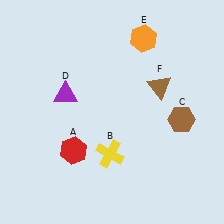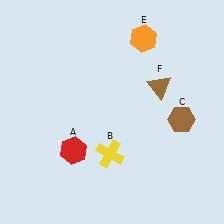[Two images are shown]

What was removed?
The purple triangle (D) was removed in Image 2.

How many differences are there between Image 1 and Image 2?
There is 1 difference between the two images.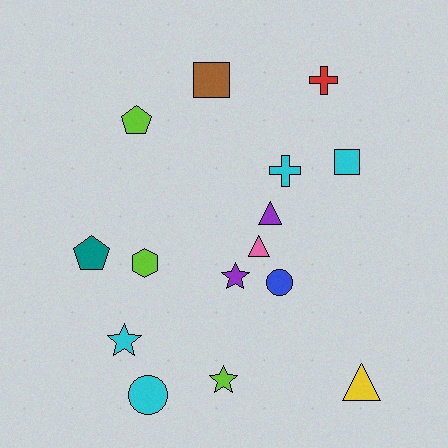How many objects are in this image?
There are 15 objects.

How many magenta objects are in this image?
There are no magenta objects.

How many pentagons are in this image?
There are 2 pentagons.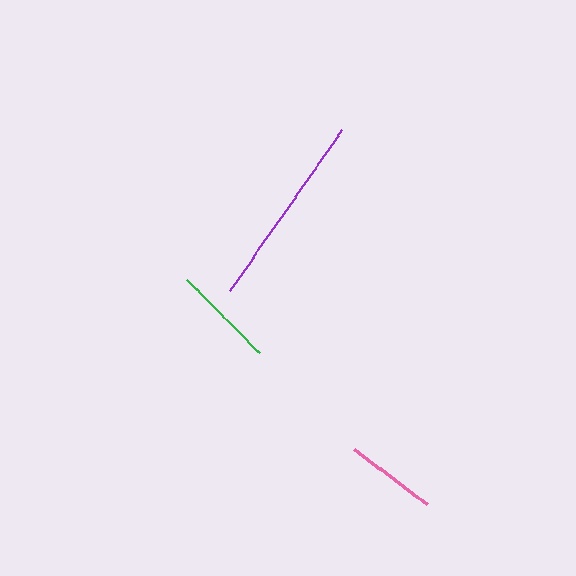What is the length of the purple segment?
The purple segment is approximately 197 pixels long.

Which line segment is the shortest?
The pink line is the shortest at approximately 91 pixels.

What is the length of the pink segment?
The pink segment is approximately 91 pixels long.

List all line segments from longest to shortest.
From longest to shortest: purple, green, pink.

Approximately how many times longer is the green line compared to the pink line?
The green line is approximately 1.1 times the length of the pink line.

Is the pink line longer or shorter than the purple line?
The purple line is longer than the pink line.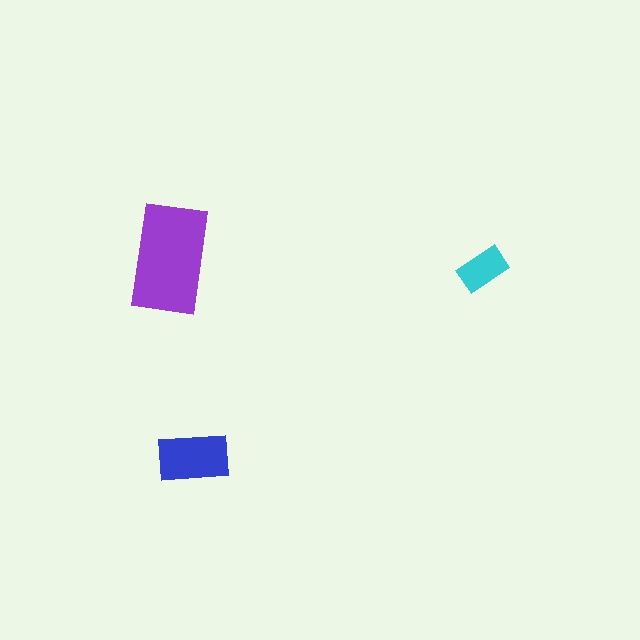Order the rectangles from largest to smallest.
the purple one, the blue one, the cyan one.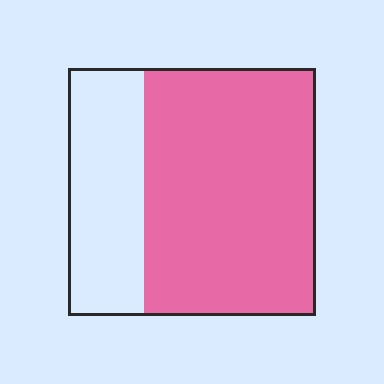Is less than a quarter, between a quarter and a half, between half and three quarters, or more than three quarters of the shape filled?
Between half and three quarters.